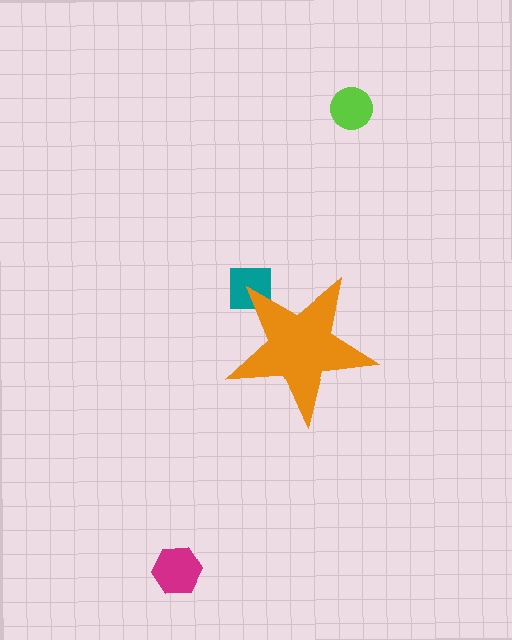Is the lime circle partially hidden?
No, the lime circle is fully visible.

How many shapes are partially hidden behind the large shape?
1 shape is partially hidden.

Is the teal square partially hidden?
Yes, the teal square is partially hidden behind the orange star.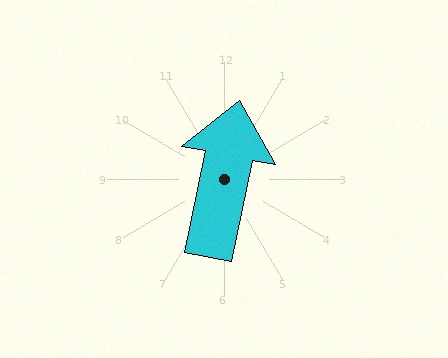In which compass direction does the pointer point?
North.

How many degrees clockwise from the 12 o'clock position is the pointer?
Approximately 11 degrees.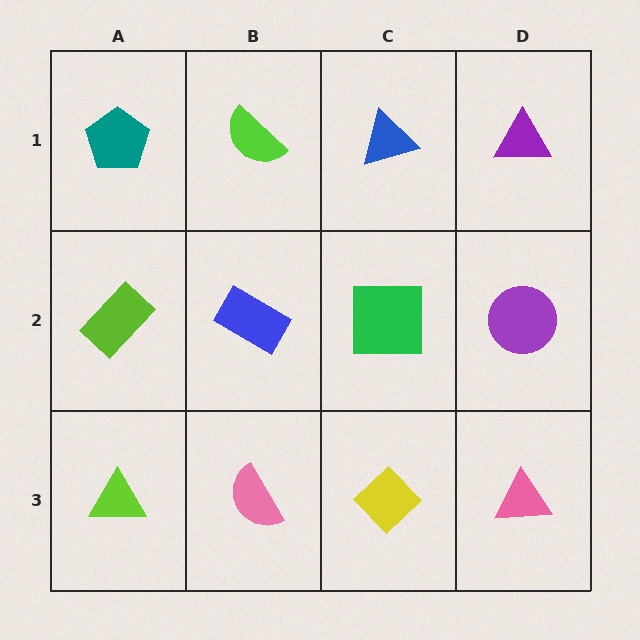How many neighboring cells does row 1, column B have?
3.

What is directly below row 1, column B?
A blue rectangle.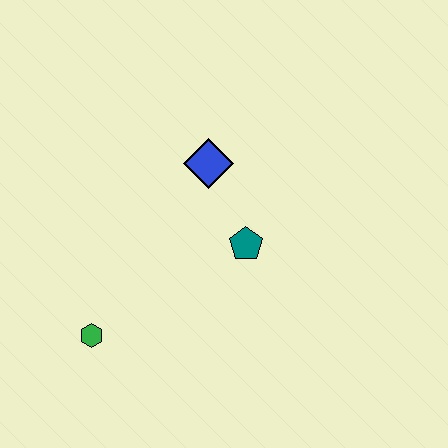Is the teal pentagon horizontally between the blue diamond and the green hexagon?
No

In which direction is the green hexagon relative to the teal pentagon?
The green hexagon is to the left of the teal pentagon.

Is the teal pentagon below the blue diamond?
Yes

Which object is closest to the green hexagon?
The teal pentagon is closest to the green hexagon.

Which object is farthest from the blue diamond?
The green hexagon is farthest from the blue diamond.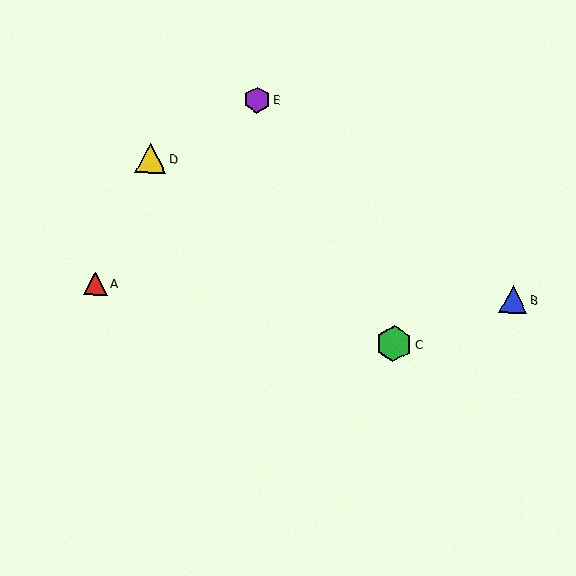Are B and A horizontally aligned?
Yes, both are at y≈299.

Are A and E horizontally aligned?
No, A is at y≈283 and E is at y≈100.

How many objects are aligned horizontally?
2 objects (A, B) are aligned horizontally.